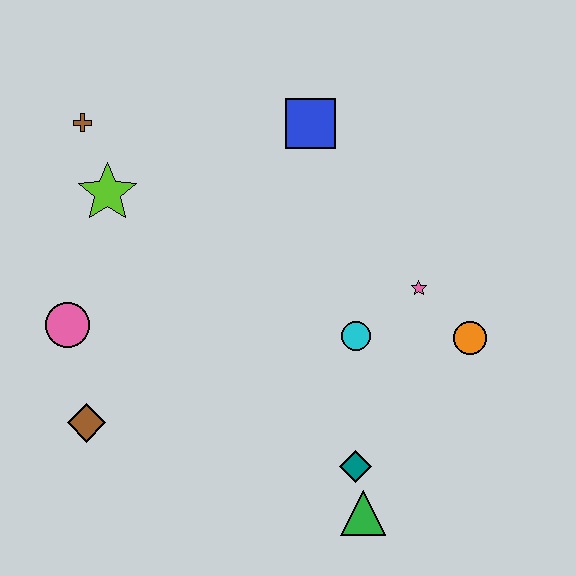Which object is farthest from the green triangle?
The brown cross is farthest from the green triangle.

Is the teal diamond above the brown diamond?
No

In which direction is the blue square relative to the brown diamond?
The blue square is above the brown diamond.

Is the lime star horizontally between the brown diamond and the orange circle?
Yes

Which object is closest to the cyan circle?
The pink star is closest to the cyan circle.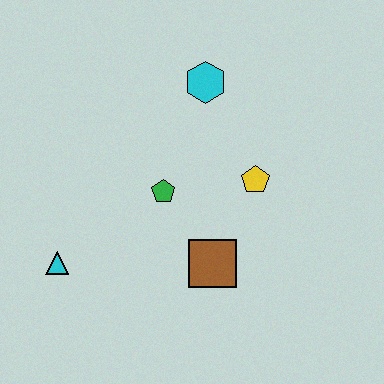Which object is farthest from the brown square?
The cyan hexagon is farthest from the brown square.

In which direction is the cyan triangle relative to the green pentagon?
The cyan triangle is to the left of the green pentagon.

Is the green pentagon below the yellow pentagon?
Yes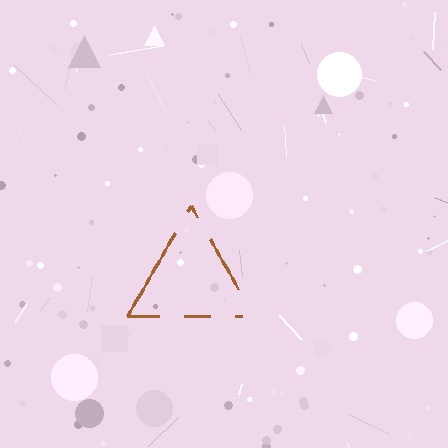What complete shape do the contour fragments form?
The contour fragments form a triangle.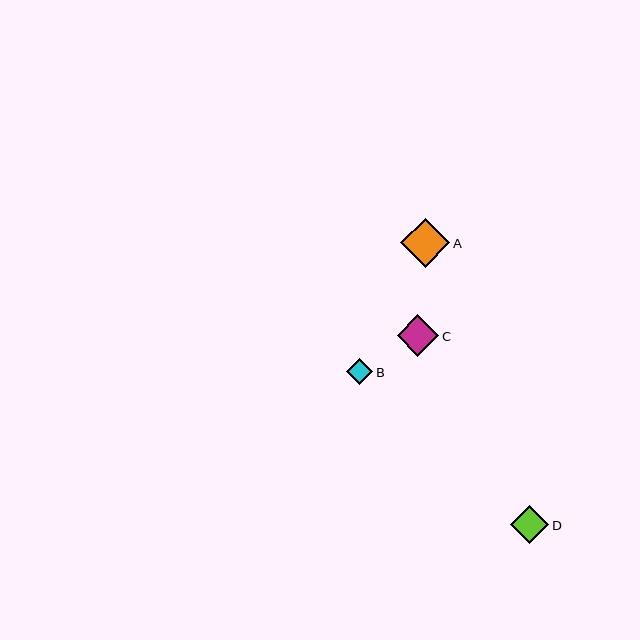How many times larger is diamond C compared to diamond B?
Diamond C is approximately 1.6 times the size of diamond B.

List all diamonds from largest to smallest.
From largest to smallest: A, C, D, B.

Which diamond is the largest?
Diamond A is the largest with a size of approximately 49 pixels.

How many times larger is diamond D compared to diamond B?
Diamond D is approximately 1.5 times the size of diamond B.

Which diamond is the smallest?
Diamond B is the smallest with a size of approximately 26 pixels.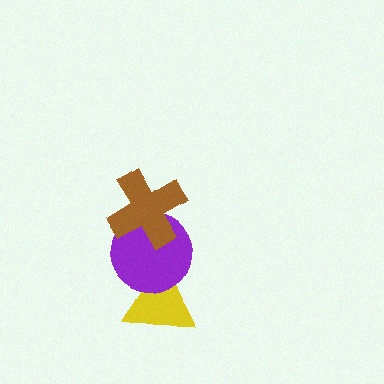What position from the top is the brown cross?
The brown cross is 1st from the top.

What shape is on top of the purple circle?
The brown cross is on top of the purple circle.